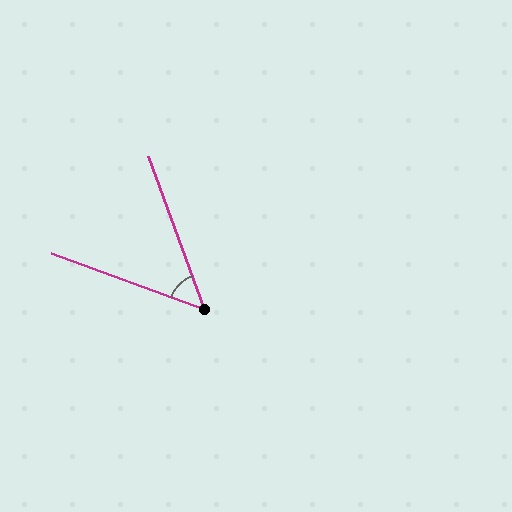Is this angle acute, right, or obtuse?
It is acute.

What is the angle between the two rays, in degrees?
Approximately 50 degrees.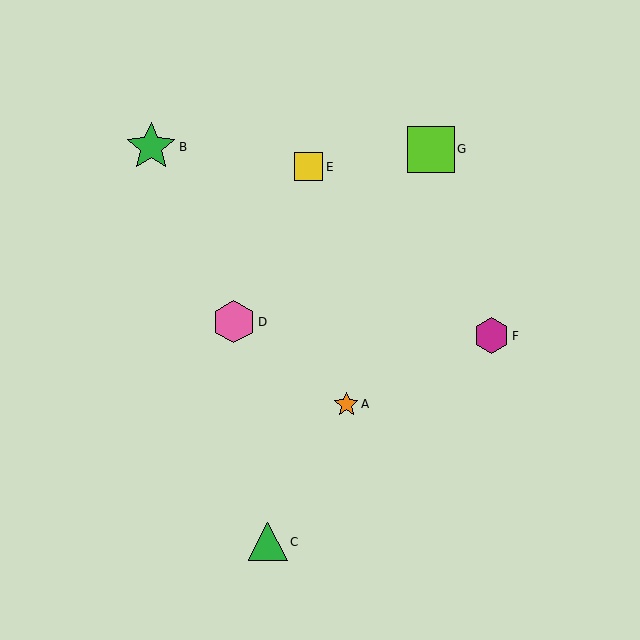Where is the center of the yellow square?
The center of the yellow square is at (309, 167).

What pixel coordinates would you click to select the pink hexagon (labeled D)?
Click at (234, 322) to select the pink hexagon D.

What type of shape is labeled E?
Shape E is a yellow square.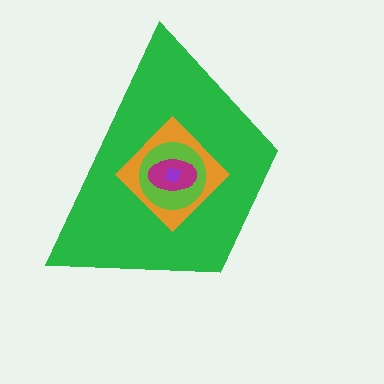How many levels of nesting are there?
5.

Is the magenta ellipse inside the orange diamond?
Yes.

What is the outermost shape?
The green trapezoid.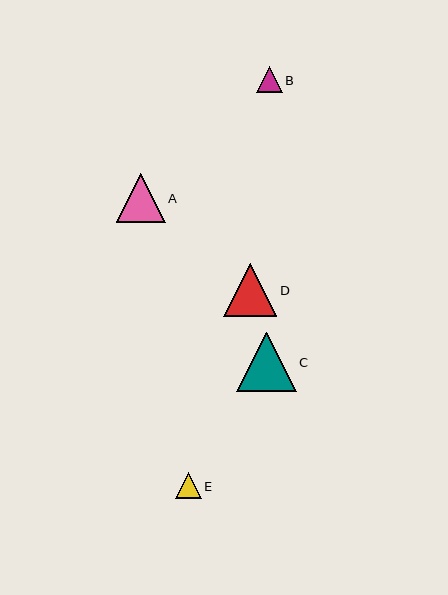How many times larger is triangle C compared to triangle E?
Triangle C is approximately 2.3 times the size of triangle E.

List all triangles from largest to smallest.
From largest to smallest: C, D, A, E, B.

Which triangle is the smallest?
Triangle B is the smallest with a size of approximately 26 pixels.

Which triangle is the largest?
Triangle C is the largest with a size of approximately 60 pixels.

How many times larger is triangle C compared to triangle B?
Triangle C is approximately 2.3 times the size of triangle B.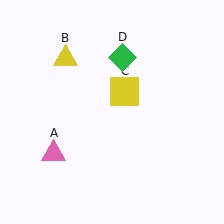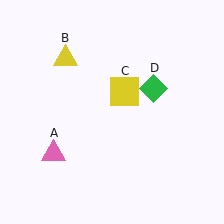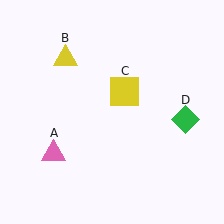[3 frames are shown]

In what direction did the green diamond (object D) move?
The green diamond (object D) moved down and to the right.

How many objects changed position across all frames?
1 object changed position: green diamond (object D).